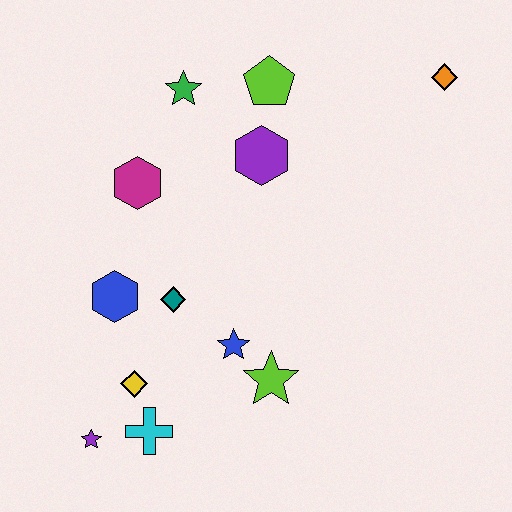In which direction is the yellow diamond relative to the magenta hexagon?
The yellow diamond is below the magenta hexagon.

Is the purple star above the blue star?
No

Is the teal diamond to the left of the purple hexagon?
Yes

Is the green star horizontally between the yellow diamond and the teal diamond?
No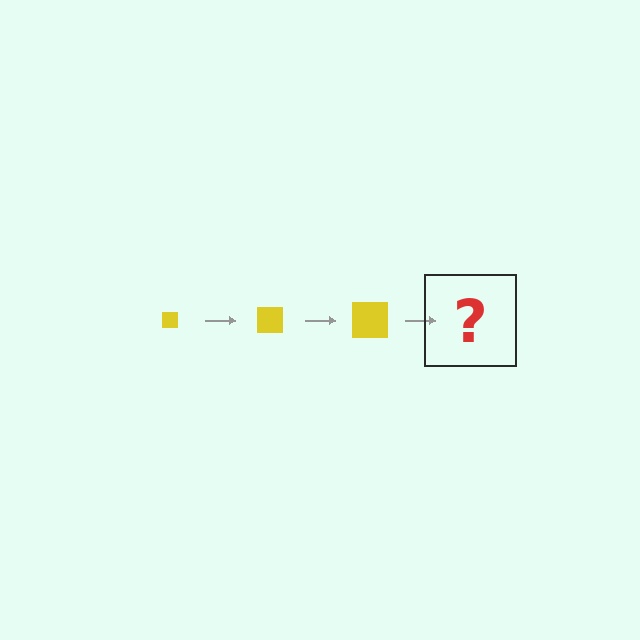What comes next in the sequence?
The next element should be a yellow square, larger than the previous one.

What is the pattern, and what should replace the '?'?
The pattern is that the square gets progressively larger each step. The '?' should be a yellow square, larger than the previous one.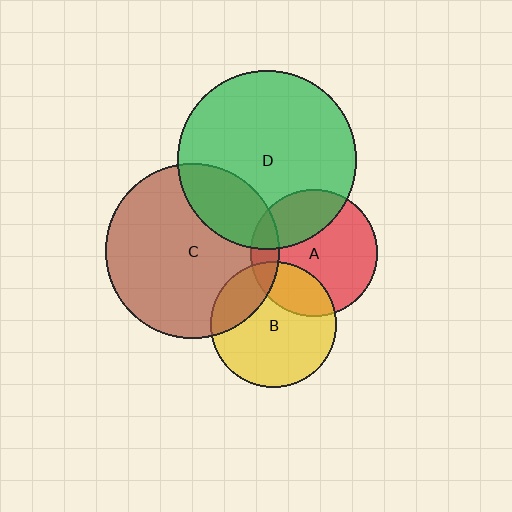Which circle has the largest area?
Circle D (green).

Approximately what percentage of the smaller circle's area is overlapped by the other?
Approximately 25%.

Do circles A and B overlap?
Yes.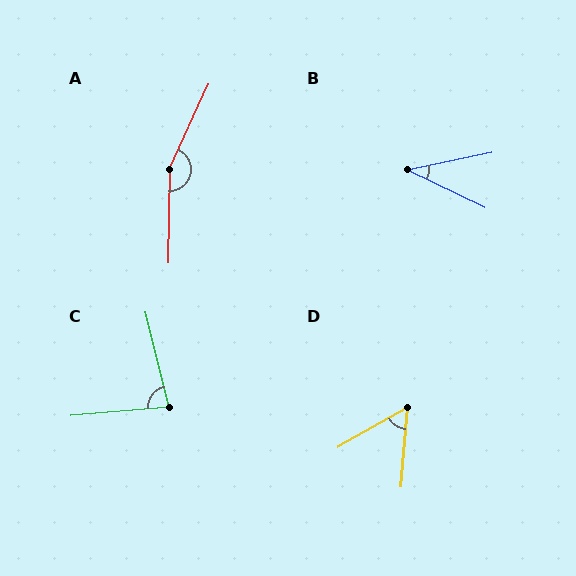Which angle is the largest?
A, at approximately 156 degrees.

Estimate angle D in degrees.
Approximately 56 degrees.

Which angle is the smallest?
B, at approximately 37 degrees.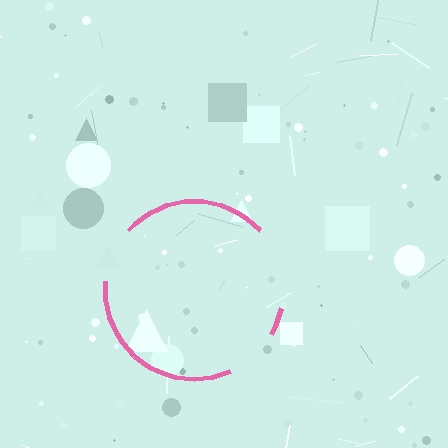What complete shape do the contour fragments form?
The contour fragments form a circle.